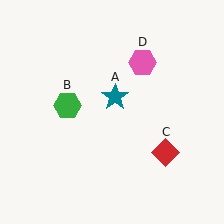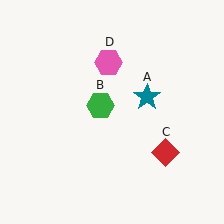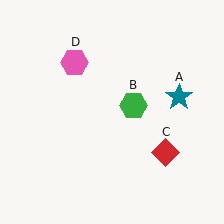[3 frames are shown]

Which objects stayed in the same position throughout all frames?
Red diamond (object C) remained stationary.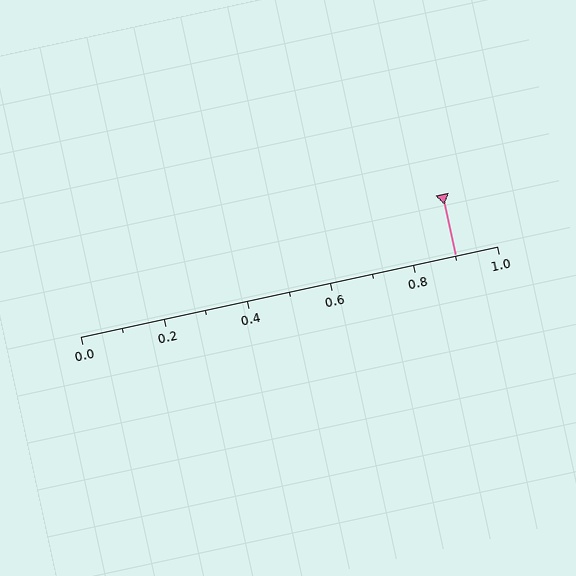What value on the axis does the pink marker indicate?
The marker indicates approximately 0.9.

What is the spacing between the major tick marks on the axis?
The major ticks are spaced 0.2 apart.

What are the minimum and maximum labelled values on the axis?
The axis runs from 0.0 to 1.0.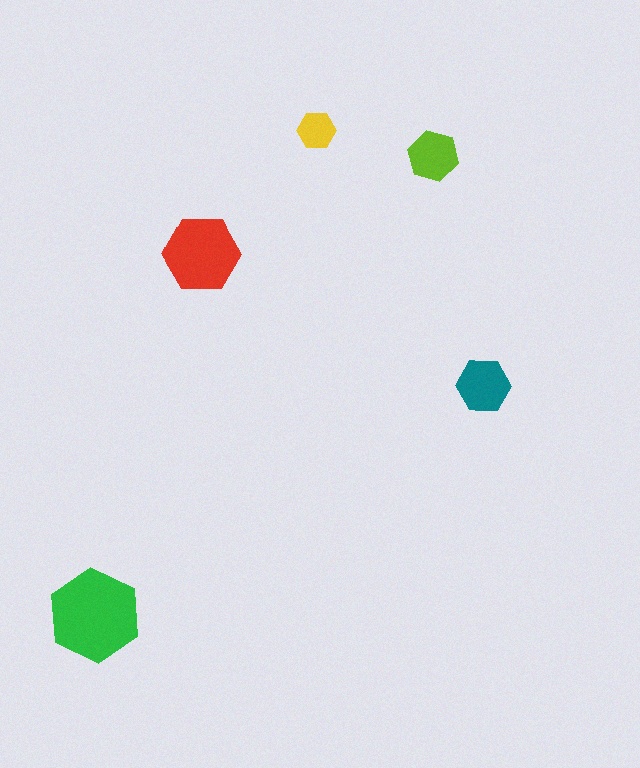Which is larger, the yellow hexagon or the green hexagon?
The green one.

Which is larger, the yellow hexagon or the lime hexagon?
The lime one.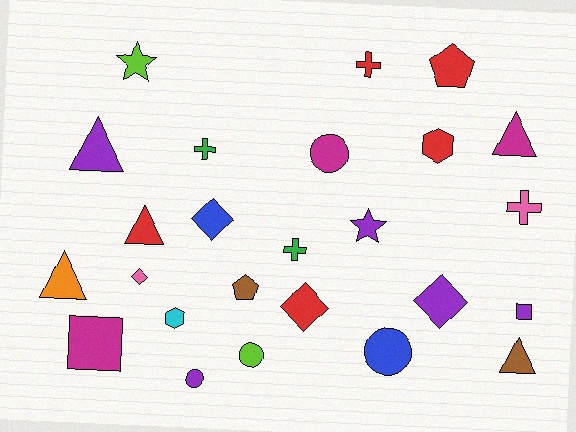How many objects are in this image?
There are 25 objects.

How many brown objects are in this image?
There are 2 brown objects.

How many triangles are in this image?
There are 5 triangles.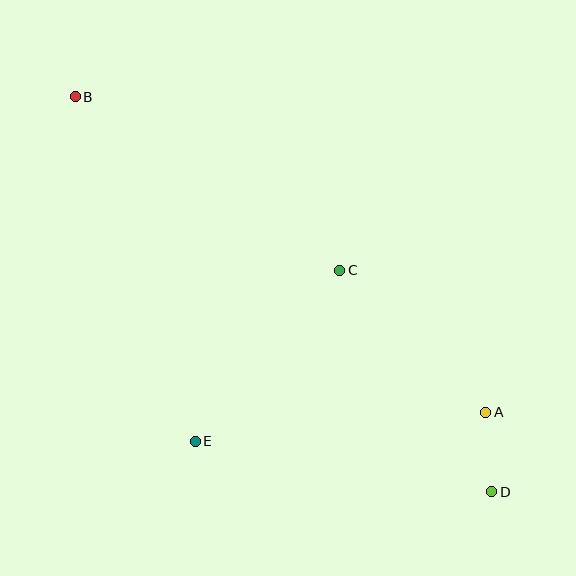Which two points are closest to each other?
Points A and D are closest to each other.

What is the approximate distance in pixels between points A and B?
The distance between A and B is approximately 518 pixels.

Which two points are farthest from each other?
Points B and D are farthest from each other.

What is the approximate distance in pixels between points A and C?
The distance between A and C is approximately 204 pixels.